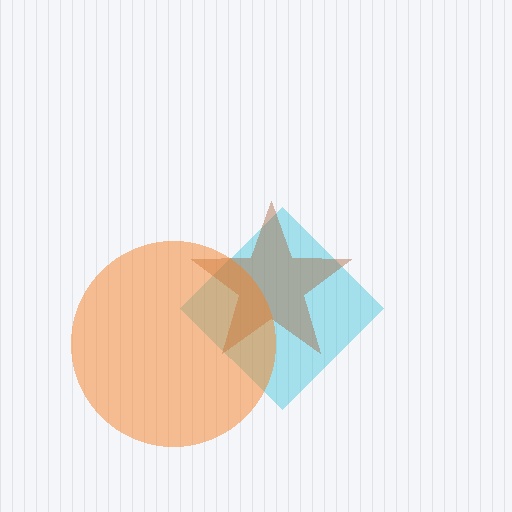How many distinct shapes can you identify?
There are 3 distinct shapes: a cyan diamond, a brown star, an orange circle.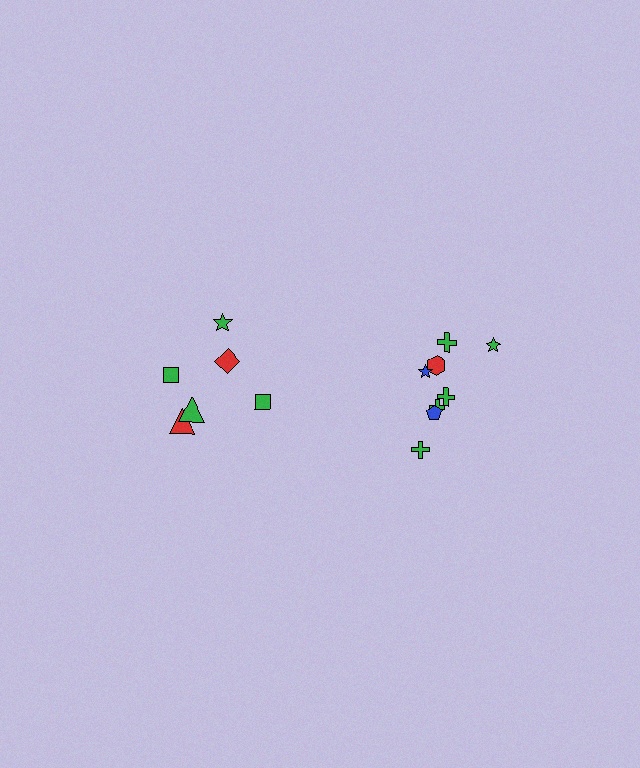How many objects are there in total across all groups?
There are 14 objects.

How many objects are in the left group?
There are 6 objects.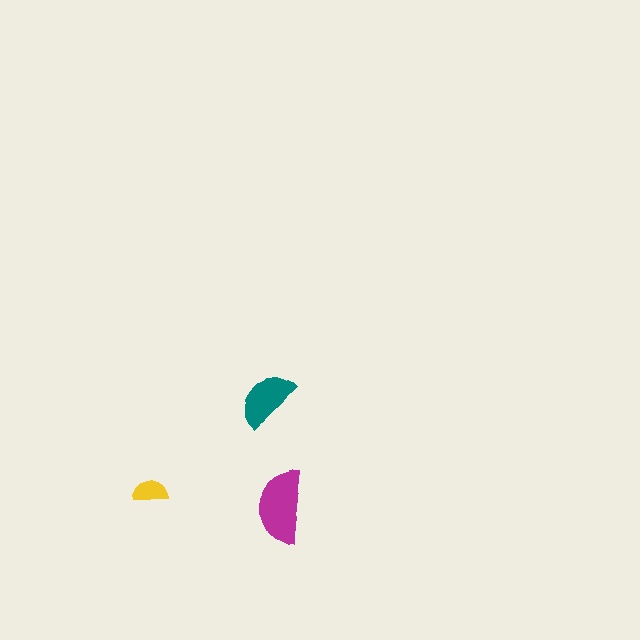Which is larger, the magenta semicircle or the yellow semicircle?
The magenta one.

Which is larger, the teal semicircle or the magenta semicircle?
The magenta one.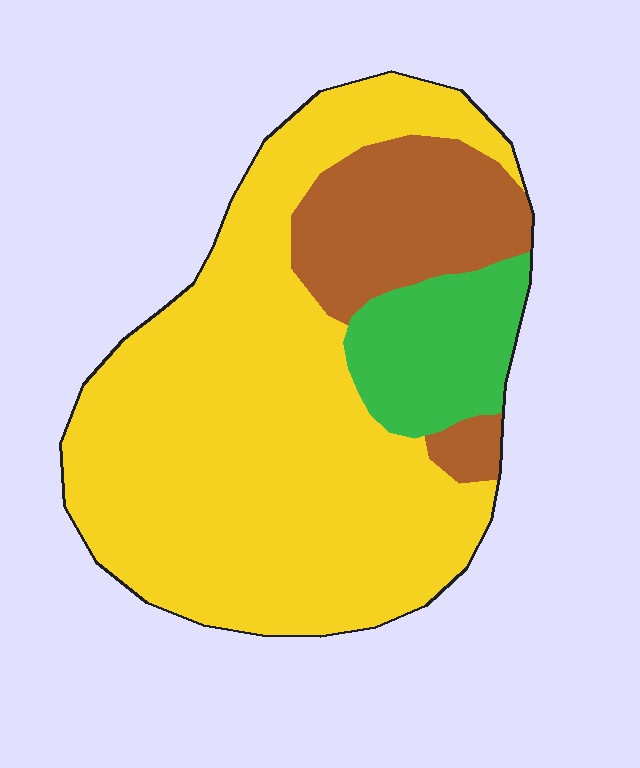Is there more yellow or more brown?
Yellow.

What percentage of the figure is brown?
Brown covers 19% of the figure.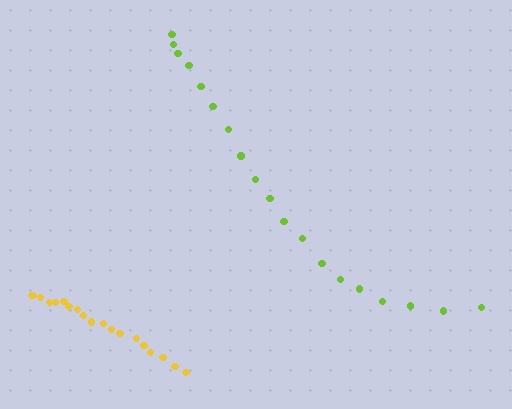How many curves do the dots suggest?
There are 2 distinct paths.